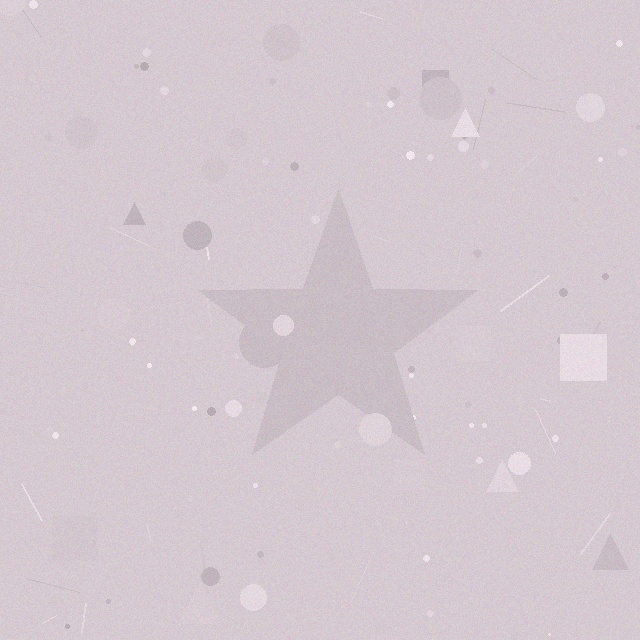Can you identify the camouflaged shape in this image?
The camouflaged shape is a star.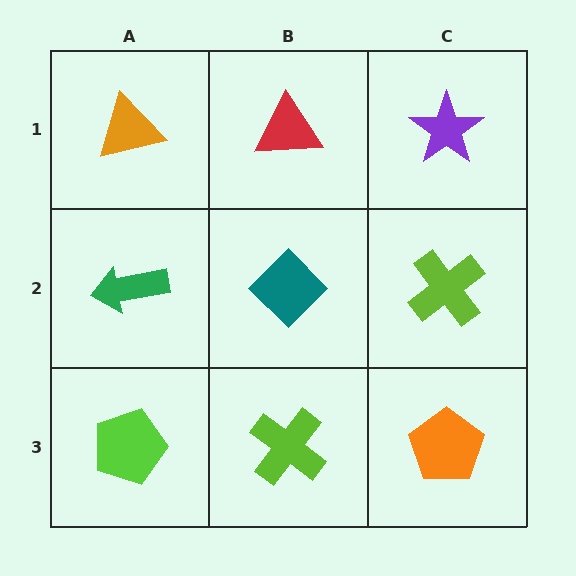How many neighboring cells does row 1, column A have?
2.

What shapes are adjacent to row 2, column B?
A red triangle (row 1, column B), a lime cross (row 3, column B), a green arrow (row 2, column A), a lime cross (row 2, column C).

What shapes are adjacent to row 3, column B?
A teal diamond (row 2, column B), a lime pentagon (row 3, column A), an orange pentagon (row 3, column C).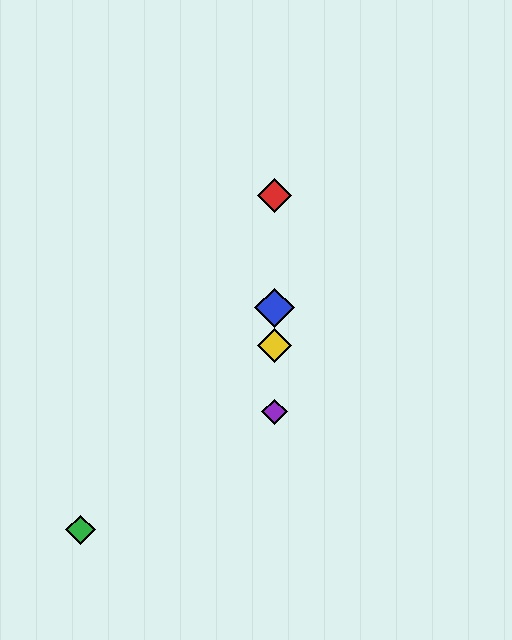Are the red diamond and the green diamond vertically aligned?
No, the red diamond is at x≈274 and the green diamond is at x≈80.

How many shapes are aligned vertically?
4 shapes (the red diamond, the blue diamond, the yellow diamond, the purple diamond) are aligned vertically.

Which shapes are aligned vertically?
The red diamond, the blue diamond, the yellow diamond, the purple diamond are aligned vertically.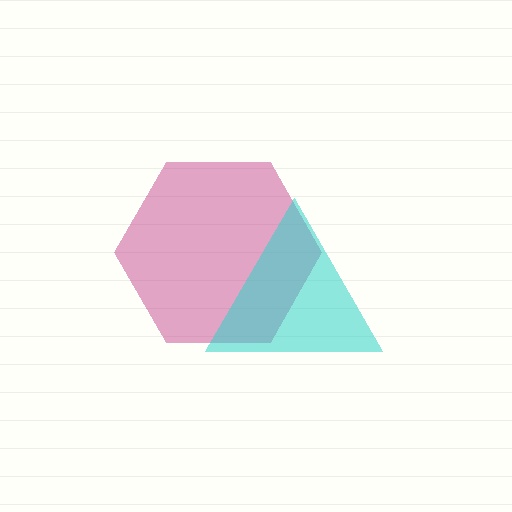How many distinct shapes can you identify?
There are 2 distinct shapes: a magenta hexagon, a cyan triangle.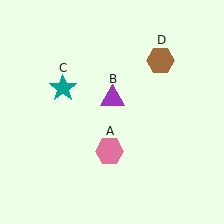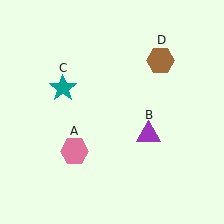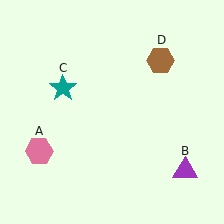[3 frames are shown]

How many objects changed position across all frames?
2 objects changed position: pink hexagon (object A), purple triangle (object B).